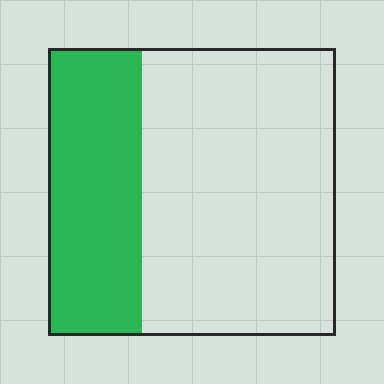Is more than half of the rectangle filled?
No.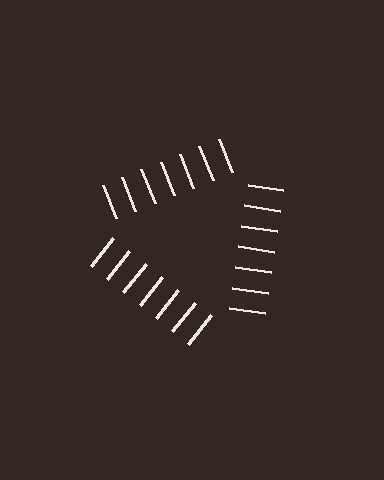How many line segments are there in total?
21 — 7 along each of the 3 edges.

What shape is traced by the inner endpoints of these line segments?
An illusory triangle — the line segments terminate on its edges but no continuous stroke is drawn.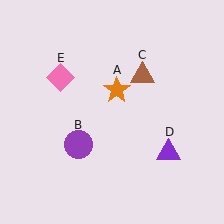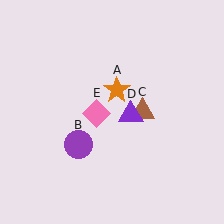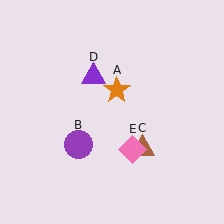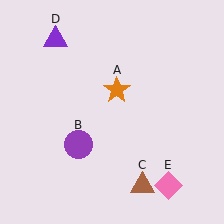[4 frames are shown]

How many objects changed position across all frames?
3 objects changed position: brown triangle (object C), purple triangle (object D), pink diamond (object E).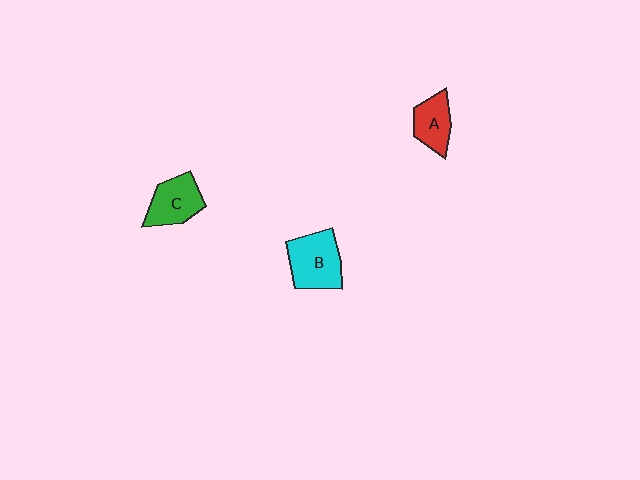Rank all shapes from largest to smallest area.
From largest to smallest: B (cyan), C (green), A (red).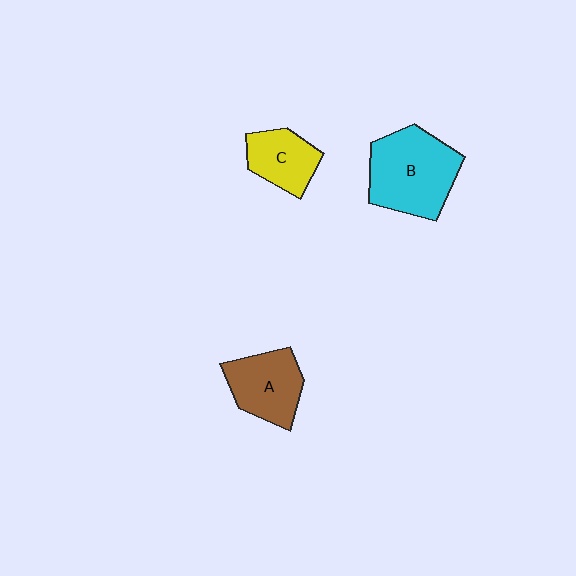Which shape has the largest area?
Shape B (cyan).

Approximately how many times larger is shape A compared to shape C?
Approximately 1.3 times.